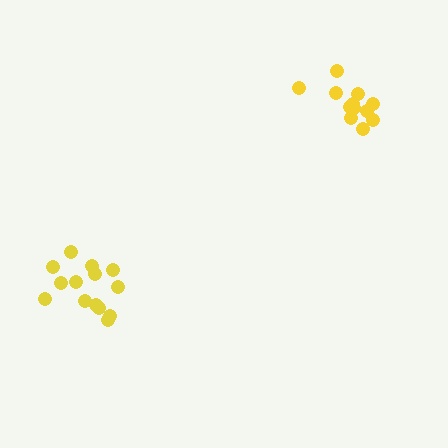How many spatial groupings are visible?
There are 2 spatial groupings.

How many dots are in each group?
Group 1: 14 dots, Group 2: 12 dots (26 total).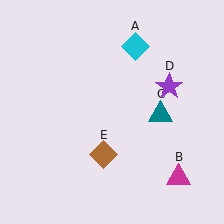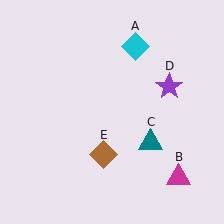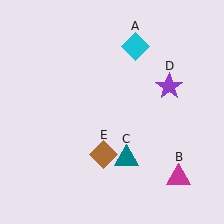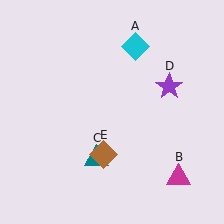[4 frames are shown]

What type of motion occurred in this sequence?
The teal triangle (object C) rotated clockwise around the center of the scene.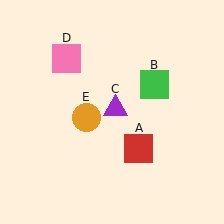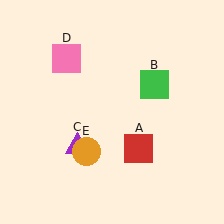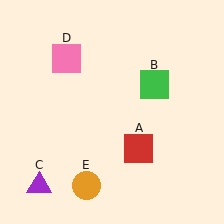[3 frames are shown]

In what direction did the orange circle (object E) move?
The orange circle (object E) moved down.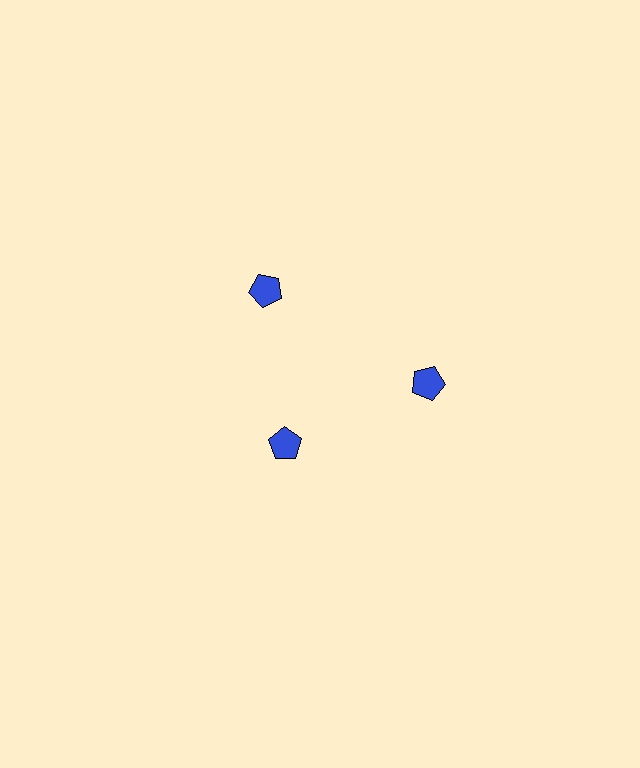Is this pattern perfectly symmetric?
No. The 3 blue pentagons are arranged in a ring, but one element near the 7 o'clock position is pulled inward toward the center, breaking the 3-fold rotational symmetry.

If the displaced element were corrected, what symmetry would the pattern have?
It would have 3-fold rotational symmetry — the pattern would map onto itself every 120 degrees.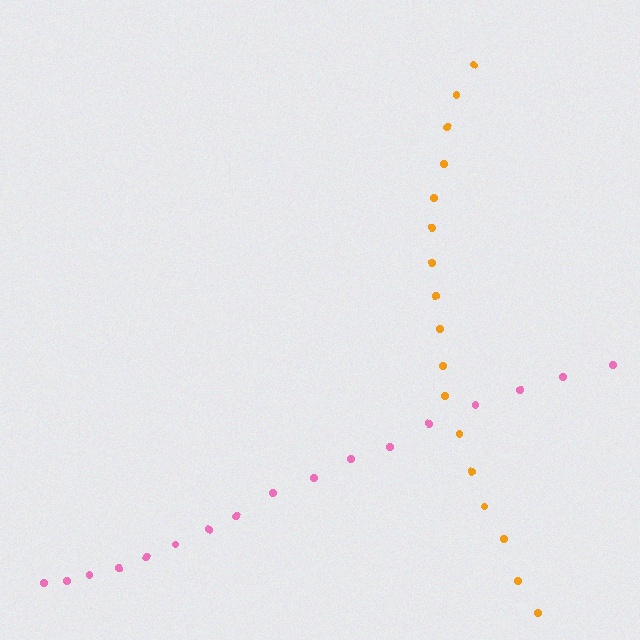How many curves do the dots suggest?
There are 2 distinct paths.